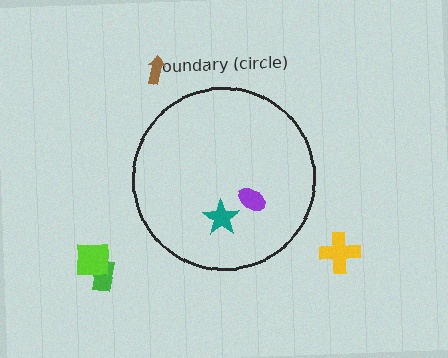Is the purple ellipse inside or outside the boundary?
Inside.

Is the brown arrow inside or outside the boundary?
Outside.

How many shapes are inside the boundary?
2 inside, 4 outside.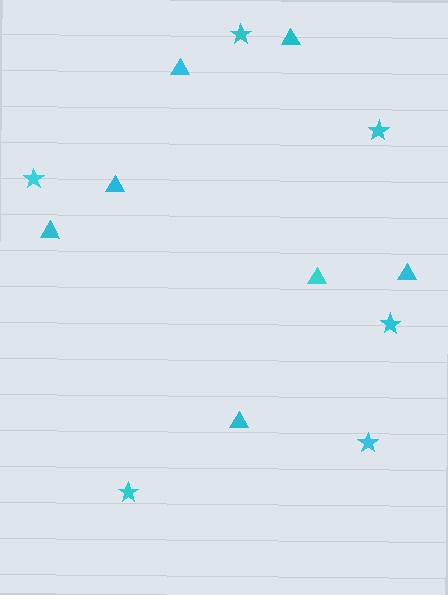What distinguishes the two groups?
There are 2 groups: one group of stars (6) and one group of triangles (7).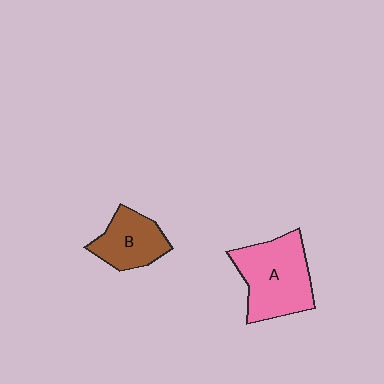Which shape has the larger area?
Shape A (pink).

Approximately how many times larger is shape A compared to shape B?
Approximately 1.6 times.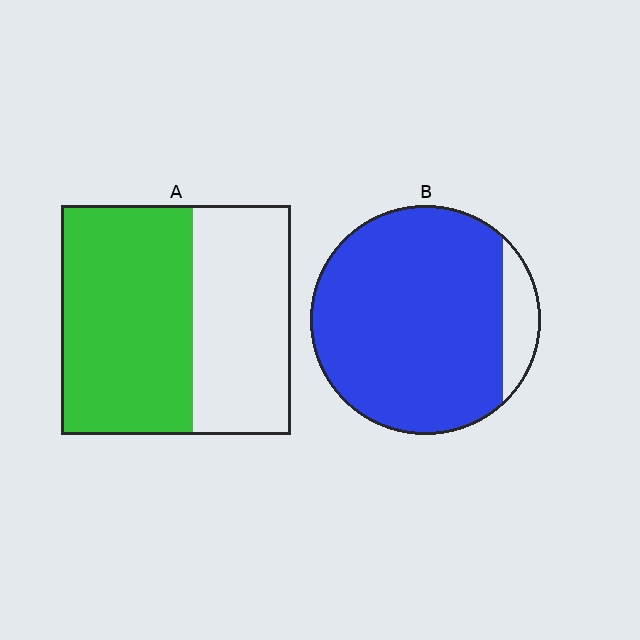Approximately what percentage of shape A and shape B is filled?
A is approximately 55% and B is approximately 90%.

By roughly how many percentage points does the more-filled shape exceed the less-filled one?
By roughly 30 percentage points (B over A).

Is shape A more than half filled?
Yes.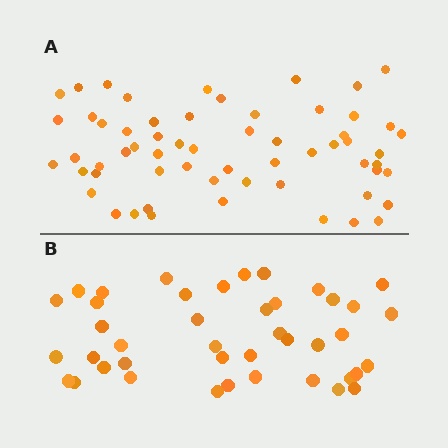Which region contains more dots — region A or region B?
Region A (the top region) has more dots.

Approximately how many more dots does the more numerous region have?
Region A has approximately 20 more dots than region B.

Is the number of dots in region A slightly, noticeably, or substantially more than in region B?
Region A has noticeably more, but not dramatically so. The ratio is roughly 1.4 to 1.